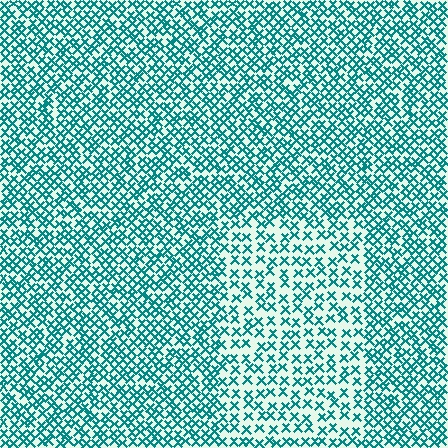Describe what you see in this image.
The image contains small teal elements arranged at two different densities. A rectangle-shaped region is visible where the elements are less densely packed than the surrounding area.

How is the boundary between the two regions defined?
The boundary is defined by a change in element density (approximately 1.8x ratio). All elements are the same color, size, and shape.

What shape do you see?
I see a rectangle.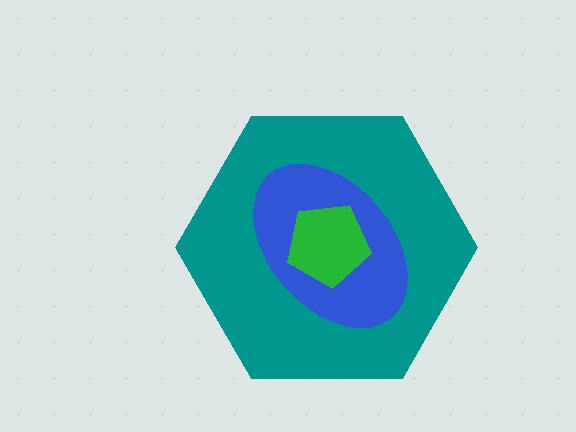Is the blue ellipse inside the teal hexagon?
Yes.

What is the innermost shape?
The green pentagon.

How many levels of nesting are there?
3.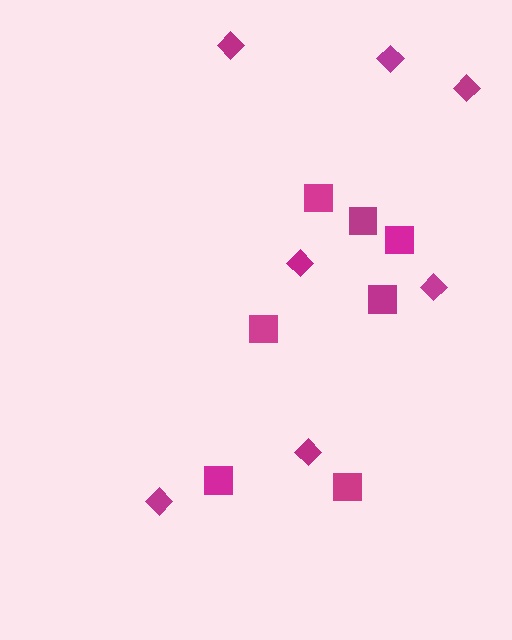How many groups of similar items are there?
There are 2 groups: one group of diamonds (7) and one group of squares (7).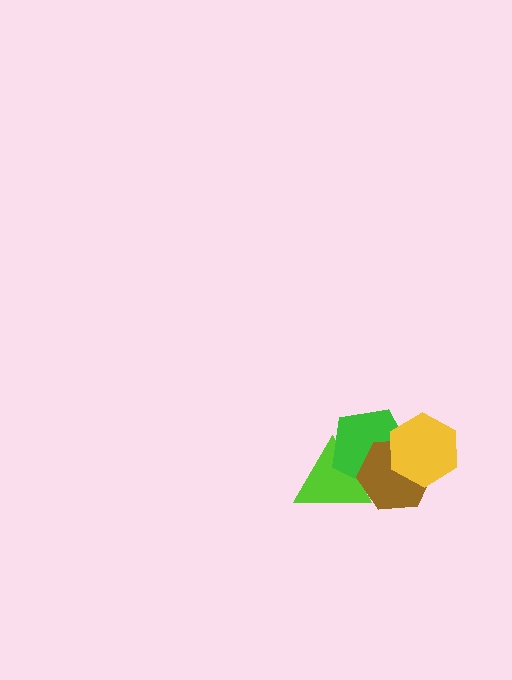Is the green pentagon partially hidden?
Yes, it is partially covered by another shape.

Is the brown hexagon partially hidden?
Yes, it is partially covered by another shape.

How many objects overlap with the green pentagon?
3 objects overlap with the green pentagon.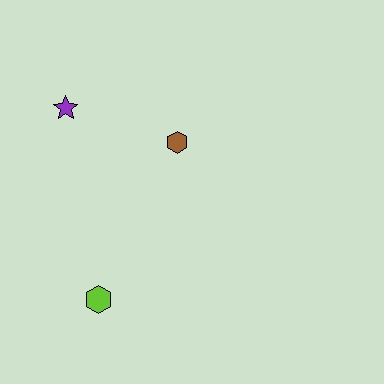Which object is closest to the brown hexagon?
The purple star is closest to the brown hexagon.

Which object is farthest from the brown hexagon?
The lime hexagon is farthest from the brown hexagon.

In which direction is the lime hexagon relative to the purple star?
The lime hexagon is below the purple star.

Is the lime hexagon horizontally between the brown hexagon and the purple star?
Yes